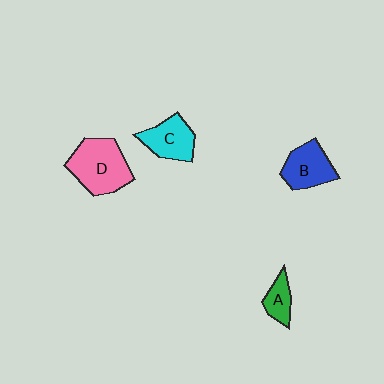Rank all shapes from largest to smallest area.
From largest to smallest: D (pink), B (blue), C (cyan), A (green).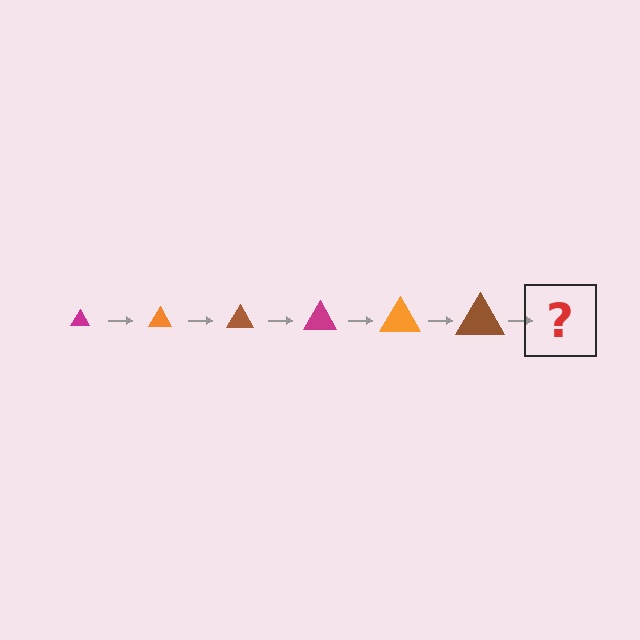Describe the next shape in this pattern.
It should be a magenta triangle, larger than the previous one.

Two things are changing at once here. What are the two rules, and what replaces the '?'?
The two rules are that the triangle grows larger each step and the color cycles through magenta, orange, and brown. The '?' should be a magenta triangle, larger than the previous one.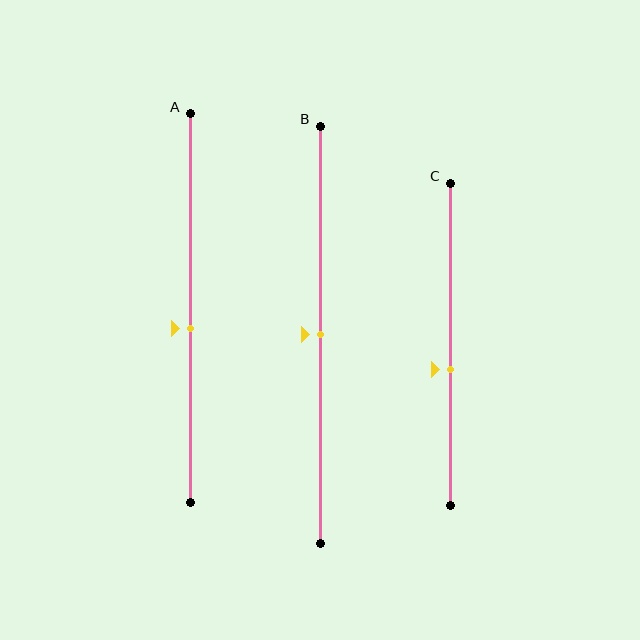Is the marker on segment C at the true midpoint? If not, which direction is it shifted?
No, the marker on segment C is shifted downward by about 8% of the segment length.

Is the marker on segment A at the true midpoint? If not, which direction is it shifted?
No, the marker on segment A is shifted downward by about 5% of the segment length.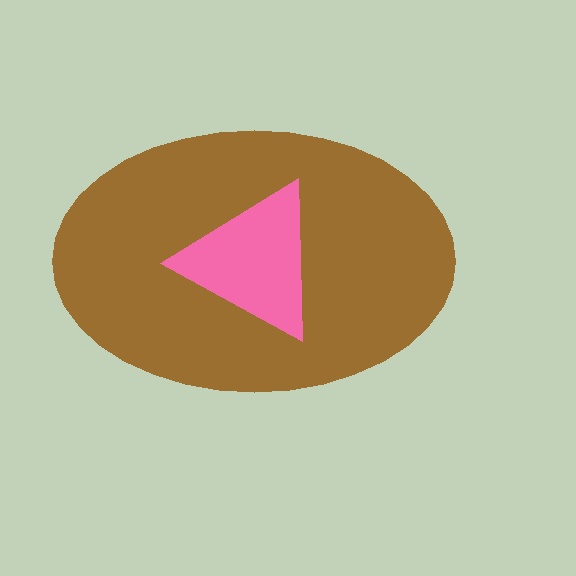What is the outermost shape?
The brown ellipse.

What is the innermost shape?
The pink triangle.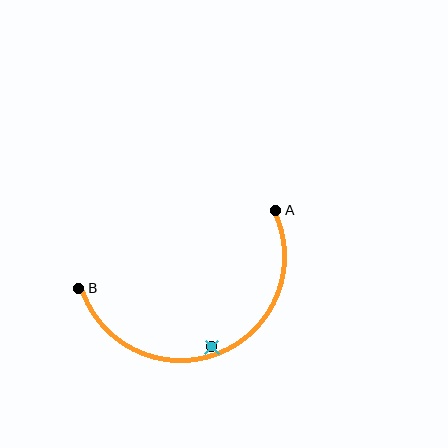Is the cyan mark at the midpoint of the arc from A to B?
No — the cyan mark does not lie on the arc at all. It sits slightly inside the curve.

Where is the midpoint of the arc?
The arc midpoint is the point on the curve farthest from the straight line joining A and B. It sits below that line.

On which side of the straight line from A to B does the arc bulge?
The arc bulges below the straight line connecting A and B.